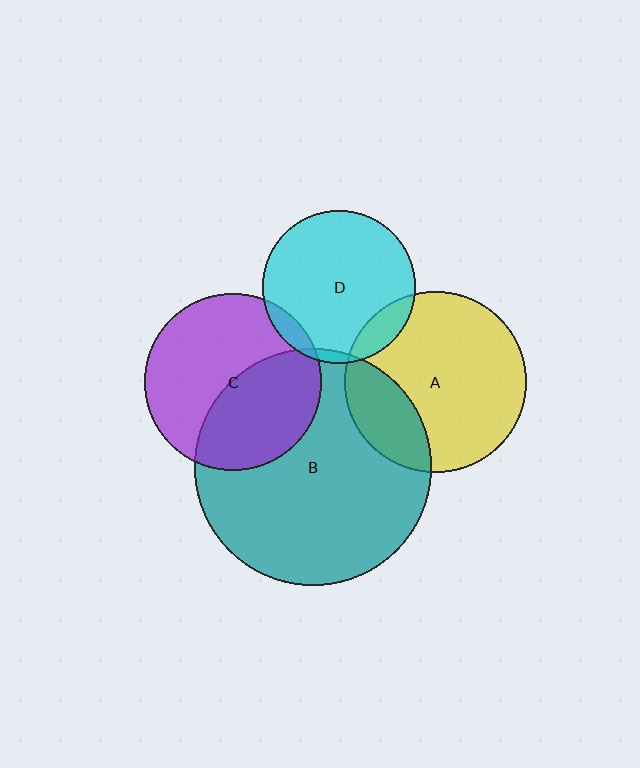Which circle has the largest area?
Circle B (teal).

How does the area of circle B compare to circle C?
Approximately 1.8 times.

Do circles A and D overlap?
Yes.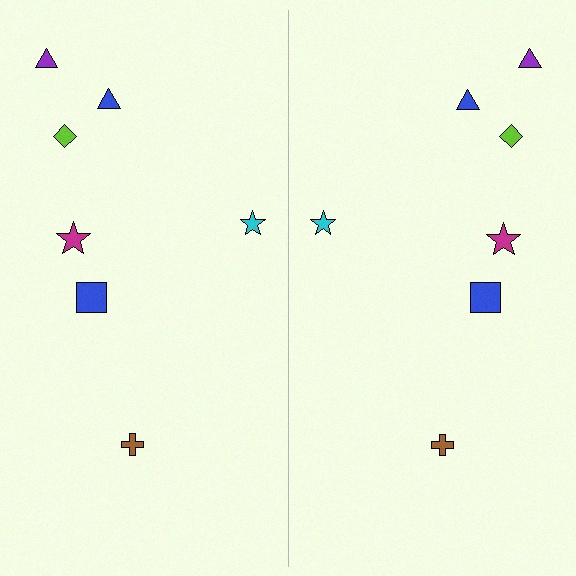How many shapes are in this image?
There are 14 shapes in this image.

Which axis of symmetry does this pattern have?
The pattern has a vertical axis of symmetry running through the center of the image.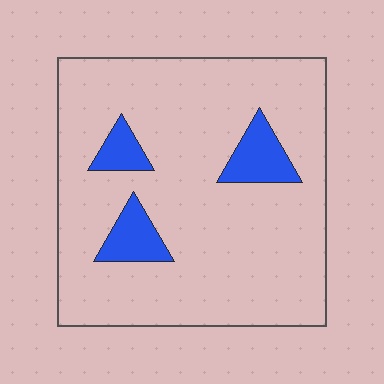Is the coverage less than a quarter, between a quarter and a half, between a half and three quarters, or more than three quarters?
Less than a quarter.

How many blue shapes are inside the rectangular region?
3.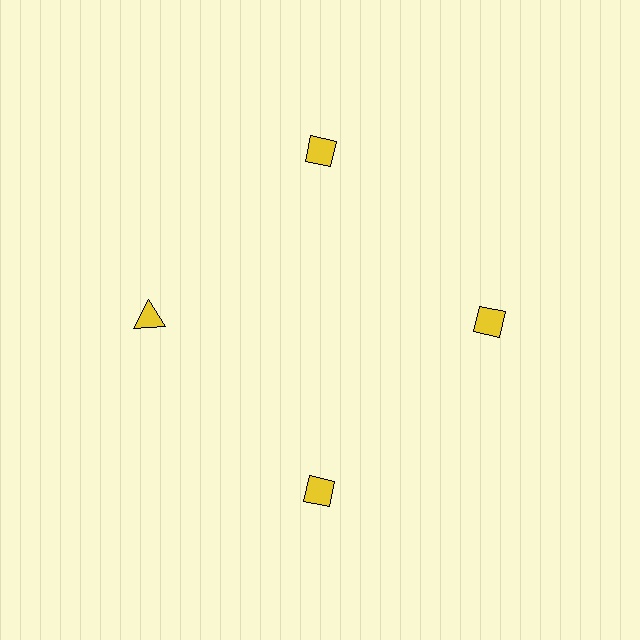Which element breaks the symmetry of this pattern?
The yellow triangle at roughly the 9 o'clock position breaks the symmetry. All other shapes are yellow diamonds.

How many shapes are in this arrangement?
There are 4 shapes arranged in a ring pattern.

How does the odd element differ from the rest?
It has a different shape: triangle instead of diamond.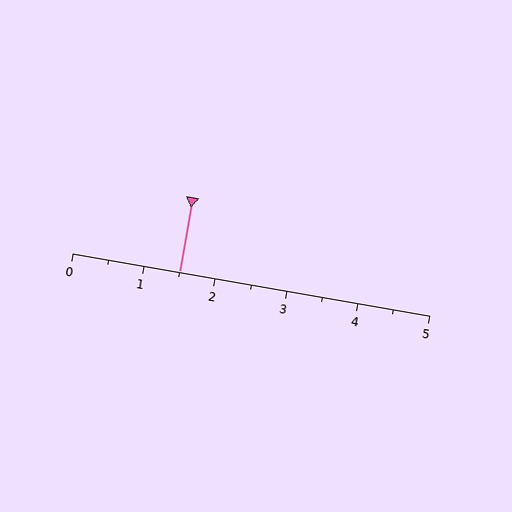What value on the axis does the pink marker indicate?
The marker indicates approximately 1.5.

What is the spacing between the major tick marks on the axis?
The major ticks are spaced 1 apart.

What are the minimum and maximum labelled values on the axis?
The axis runs from 0 to 5.